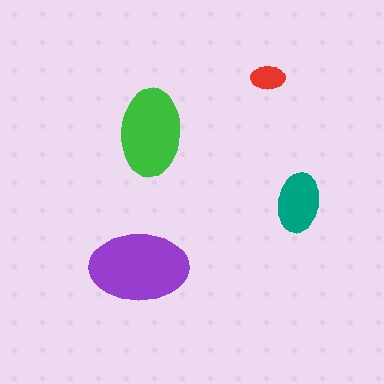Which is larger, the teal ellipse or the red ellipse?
The teal one.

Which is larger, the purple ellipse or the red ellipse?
The purple one.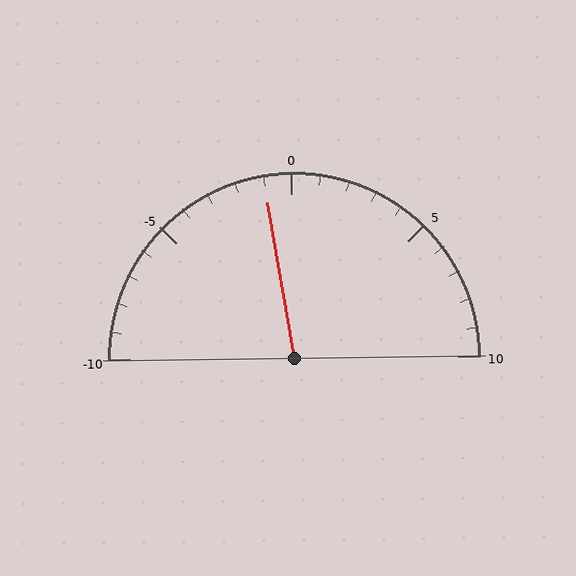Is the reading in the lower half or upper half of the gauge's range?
The reading is in the lower half of the range (-10 to 10).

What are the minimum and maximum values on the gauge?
The gauge ranges from -10 to 10.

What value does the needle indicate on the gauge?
The needle indicates approximately -1.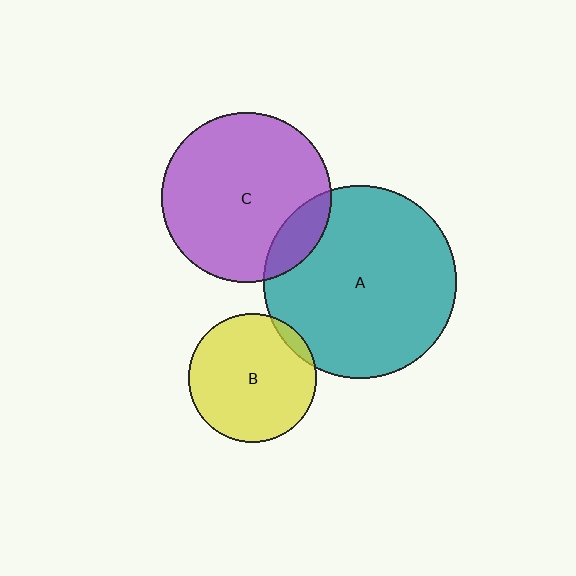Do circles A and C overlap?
Yes.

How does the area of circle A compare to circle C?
Approximately 1.3 times.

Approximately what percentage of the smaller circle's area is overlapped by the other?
Approximately 15%.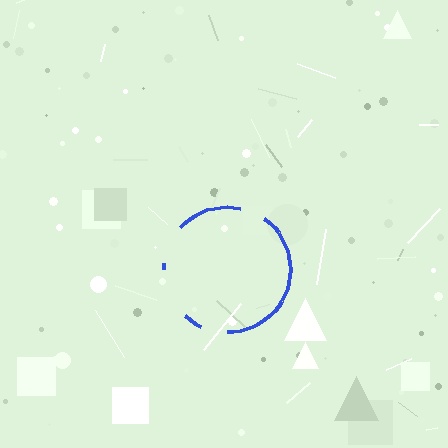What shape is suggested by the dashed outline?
The dashed outline suggests a circle.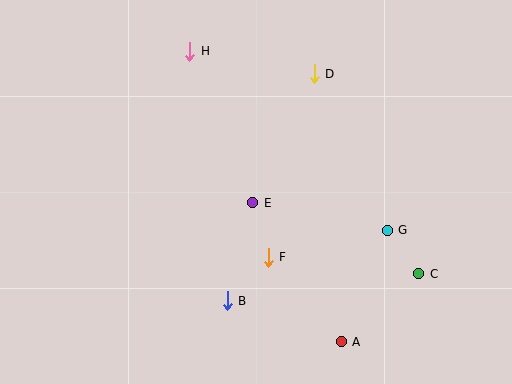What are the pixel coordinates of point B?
Point B is at (227, 301).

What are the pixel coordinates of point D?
Point D is at (314, 74).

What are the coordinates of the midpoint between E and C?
The midpoint between E and C is at (336, 238).